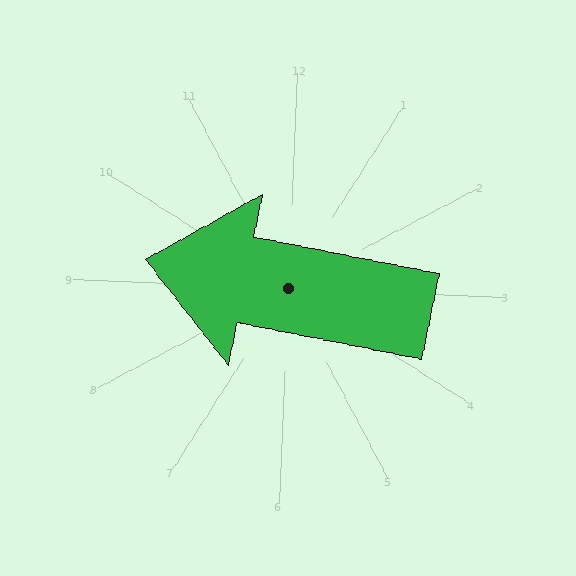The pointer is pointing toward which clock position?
Roughly 9 o'clock.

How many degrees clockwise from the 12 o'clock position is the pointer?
Approximately 279 degrees.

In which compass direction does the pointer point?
West.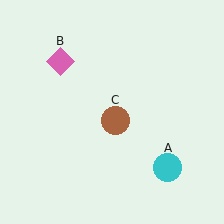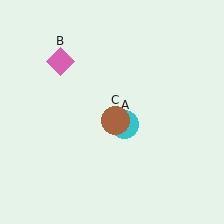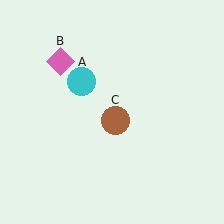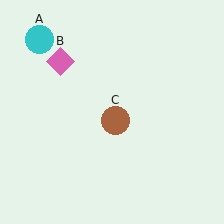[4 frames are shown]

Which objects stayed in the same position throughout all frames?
Pink diamond (object B) and brown circle (object C) remained stationary.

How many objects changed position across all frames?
1 object changed position: cyan circle (object A).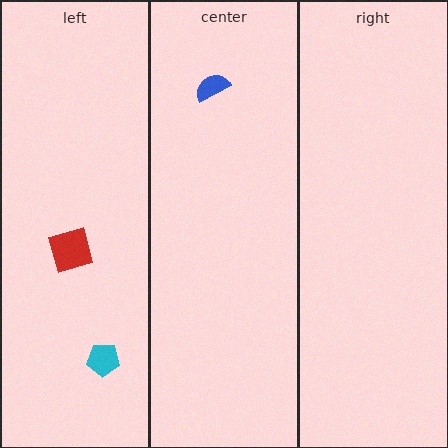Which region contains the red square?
The left region.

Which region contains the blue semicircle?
The center region.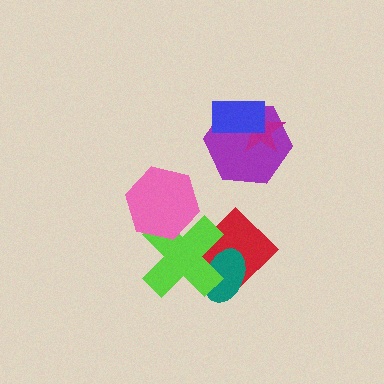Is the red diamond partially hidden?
Yes, it is partially covered by another shape.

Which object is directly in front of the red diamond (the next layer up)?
The teal ellipse is directly in front of the red diamond.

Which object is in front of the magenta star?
The blue rectangle is in front of the magenta star.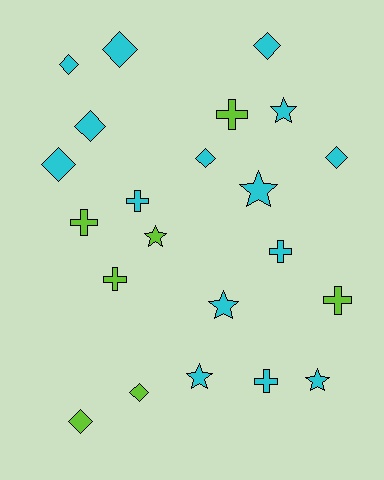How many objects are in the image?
There are 22 objects.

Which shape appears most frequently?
Diamond, with 9 objects.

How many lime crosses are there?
There are 4 lime crosses.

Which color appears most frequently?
Cyan, with 15 objects.